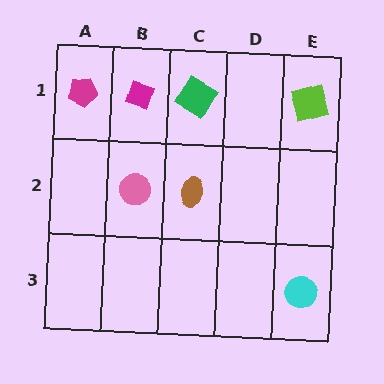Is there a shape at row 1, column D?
No, that cell is empty.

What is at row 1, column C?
A green diamond.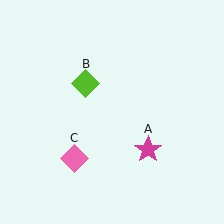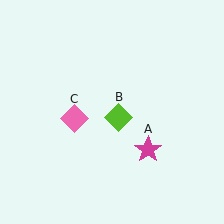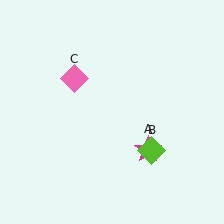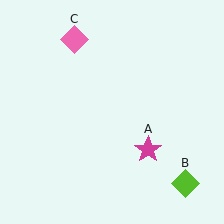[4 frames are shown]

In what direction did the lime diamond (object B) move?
The lime diamond (object B) moved down and to the right.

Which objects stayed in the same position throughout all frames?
Magenta star (object A) remained stationary.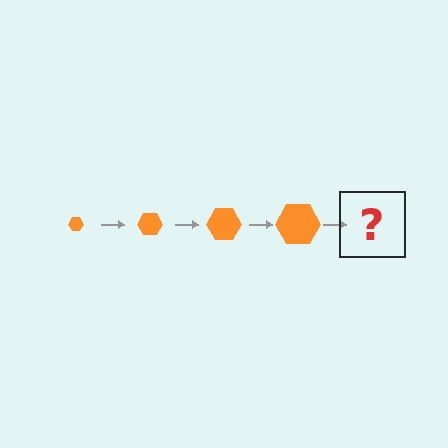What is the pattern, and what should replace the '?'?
The pattern is that the hexagon gets progressively larger each step. The '?' should be an orange hexagon, larger than the previous one.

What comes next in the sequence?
The next element should be an orange hexagon, larger than the previous one.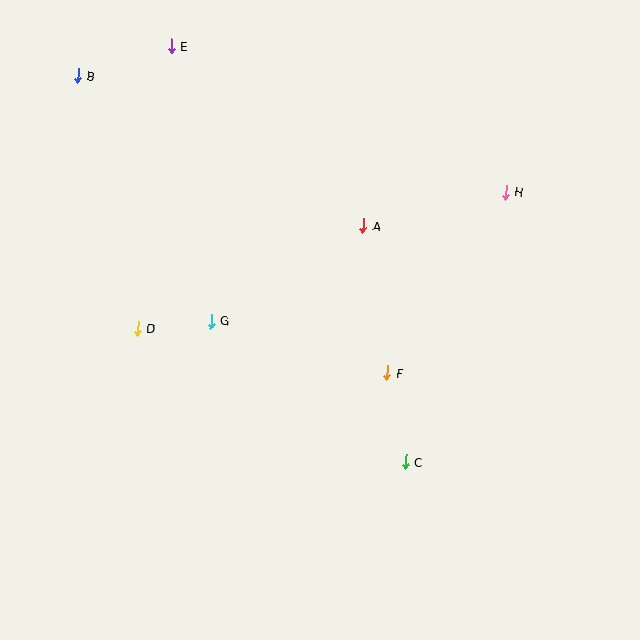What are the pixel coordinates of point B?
Point B is at (78, 76).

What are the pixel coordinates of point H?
Point H is at (506, 192).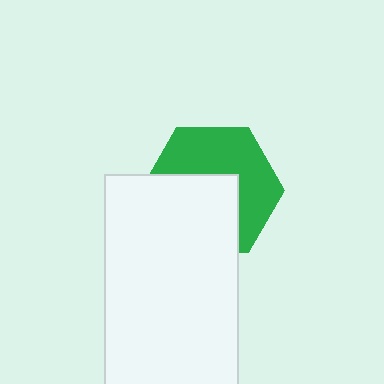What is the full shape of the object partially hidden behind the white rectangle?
The partially hidden object is a green hexagon.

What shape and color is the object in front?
The object in front is a white rectangle.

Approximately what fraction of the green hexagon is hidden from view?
Roughly 49% of the green hexagon is hidden behind the white rectangle.